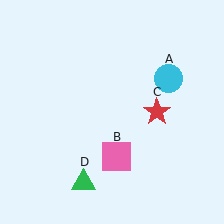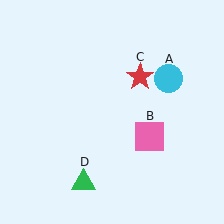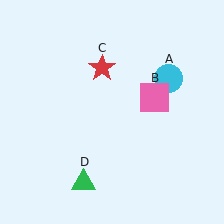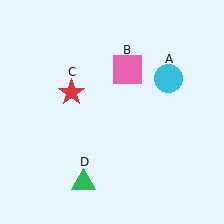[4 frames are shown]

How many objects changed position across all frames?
2 objects changed position: pink square (object B), red star (object C).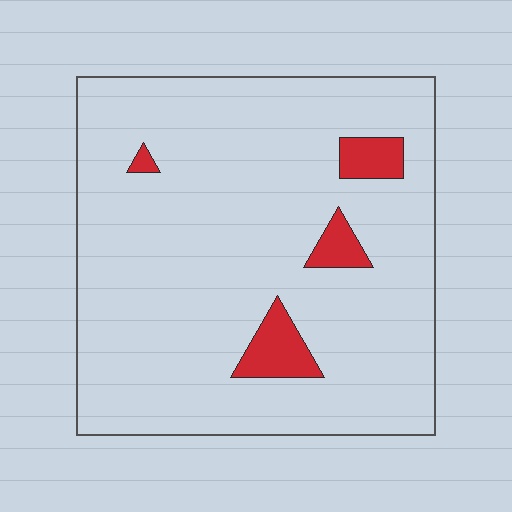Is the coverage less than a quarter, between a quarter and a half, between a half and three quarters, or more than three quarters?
Less than a quarter.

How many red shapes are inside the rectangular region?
4.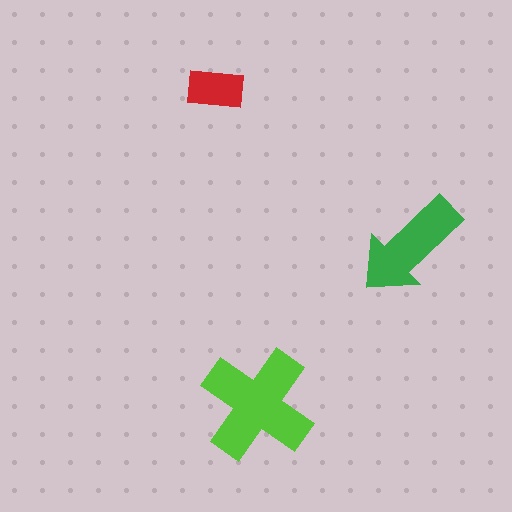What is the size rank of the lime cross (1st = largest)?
1st.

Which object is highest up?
The red rectangle is topmost.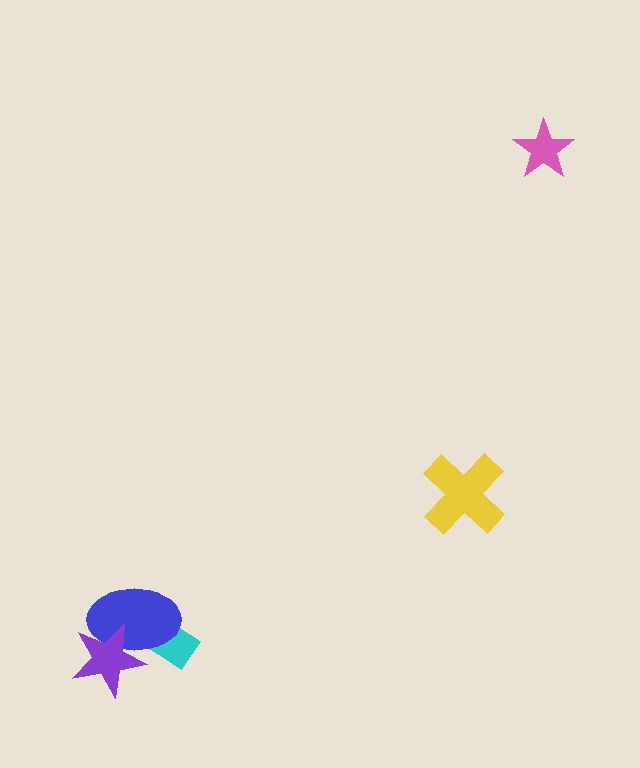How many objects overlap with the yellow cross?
0 objects overlap with the yellow cross.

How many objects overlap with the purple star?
1 object overlaps with the purple star.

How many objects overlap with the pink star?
0 objects overlap with the pink star.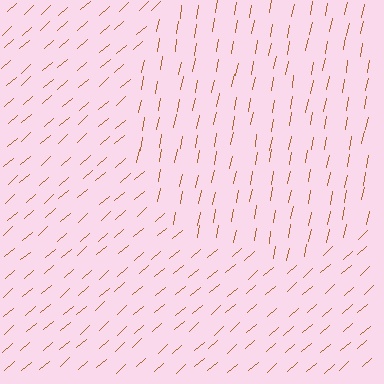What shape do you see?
I see a circle.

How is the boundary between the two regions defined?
The boundary is defined purely by a change in line orientation (approximately 38 degrees difference). All lines are the same color and thickness.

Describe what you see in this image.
The image is filled with small brown line segments. A circle region in the image has lines oriented differently from the surrounding lines, creating a visible texture boundary.